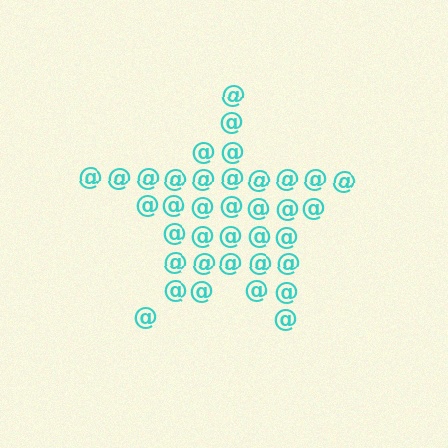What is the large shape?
The large shape is a star.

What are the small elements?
The small elements are at signs.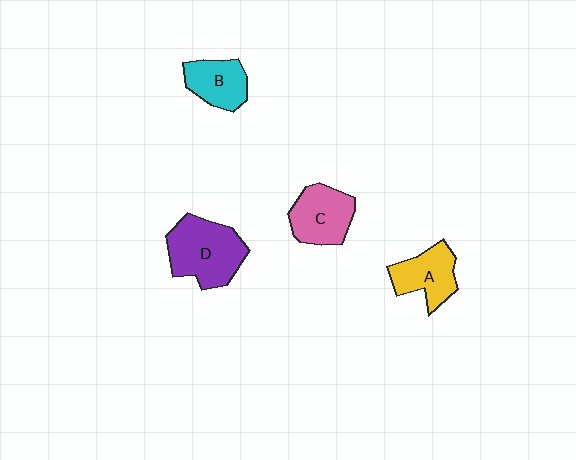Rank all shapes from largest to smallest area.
From largest to smallest: D (purple), C (pink), A (yellow), B (cyan).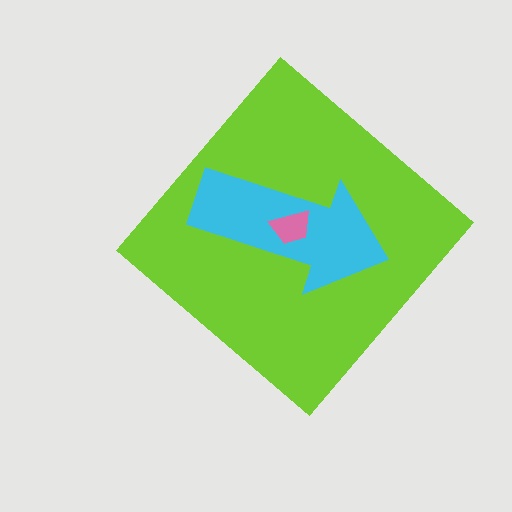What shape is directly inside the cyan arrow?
The pink trapezoid.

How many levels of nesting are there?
3.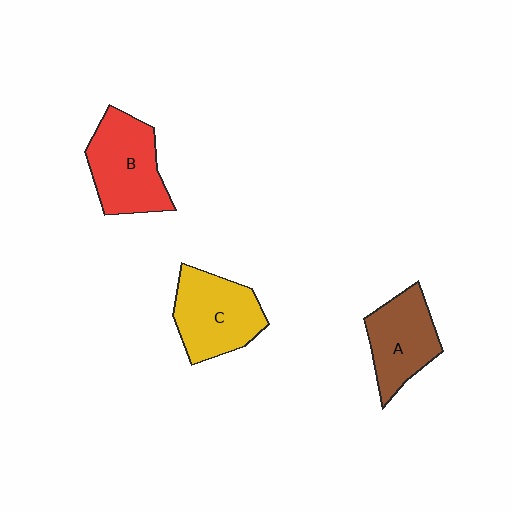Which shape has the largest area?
Shape B (red).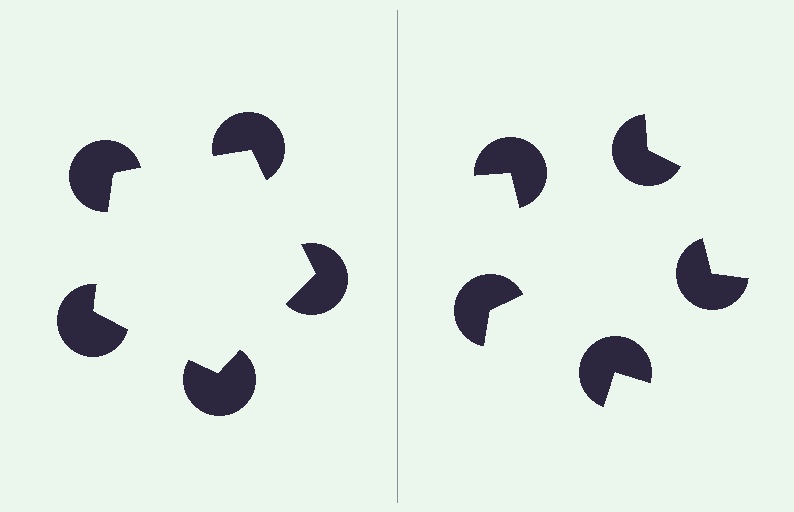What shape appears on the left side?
An illusory pentagon.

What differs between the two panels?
The pac-man discs are positioned identically on both sides; only the wedge orientations differ. On the left they align to a pentagon; on the right they are misaligned.